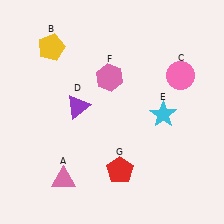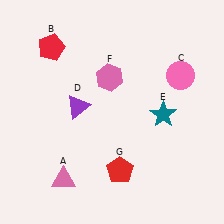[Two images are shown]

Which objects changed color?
B changed from yellow to red. E changed from cyan to teal.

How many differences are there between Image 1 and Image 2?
There are 2 differences between the two images.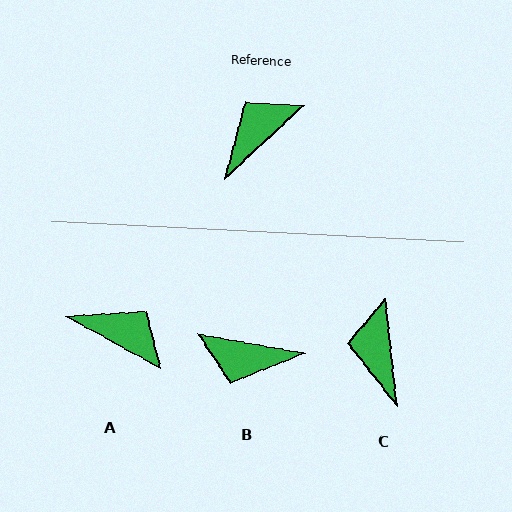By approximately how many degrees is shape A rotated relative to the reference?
Approximately 71 degrees clockwise.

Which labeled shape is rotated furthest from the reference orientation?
B, about 127 degrees away.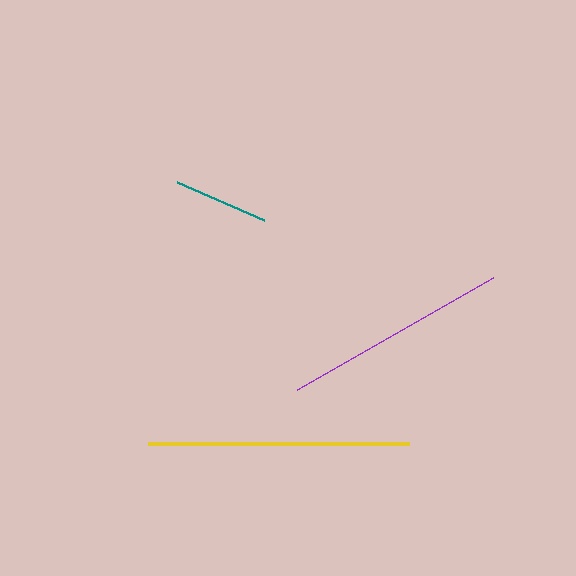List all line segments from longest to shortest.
From longest to shortest: yellow, purple, teal.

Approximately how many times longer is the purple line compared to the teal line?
The purple line is approximately 2.4 times the length of the teal line.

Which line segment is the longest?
The yellow line is the longest at approximately 261 pixels.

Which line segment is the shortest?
The teal line is the shortest at approximately 95 pixels.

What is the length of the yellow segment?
The yellow segment is approximately 261 pixels long.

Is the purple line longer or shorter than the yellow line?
The yellow line is longer than the purple line.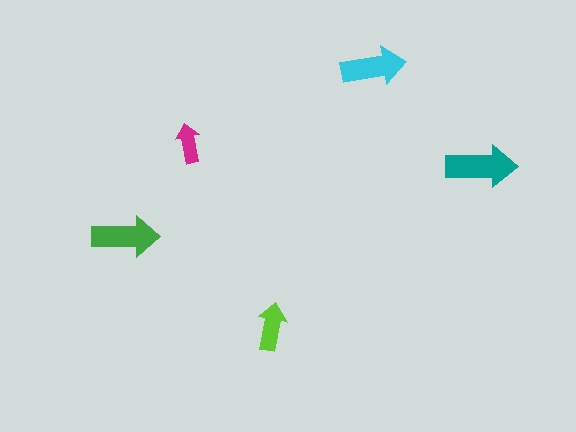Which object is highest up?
The cyan arrow is topmost.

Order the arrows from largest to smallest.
the teal one, the green one, the cyan one, the lime one, the magenta one.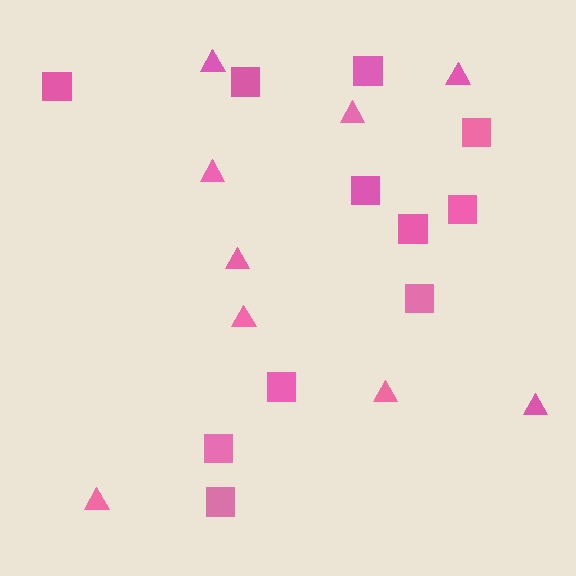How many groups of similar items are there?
There are 2 groups: one group of triangles (9) and one group of squares (11).